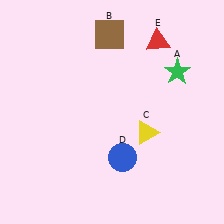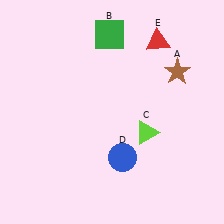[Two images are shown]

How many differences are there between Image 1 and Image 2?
There are 3 differences between the two images.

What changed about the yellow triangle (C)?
In Image 1, C is yellow. In Image 2, it changed to lime.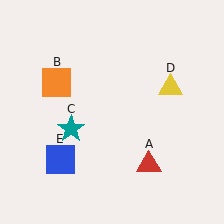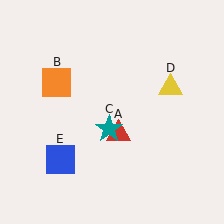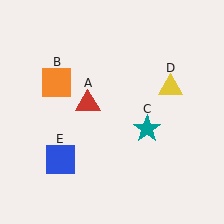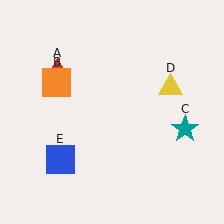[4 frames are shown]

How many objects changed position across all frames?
2 objects changed position: red triangle (object A), teal star (object C).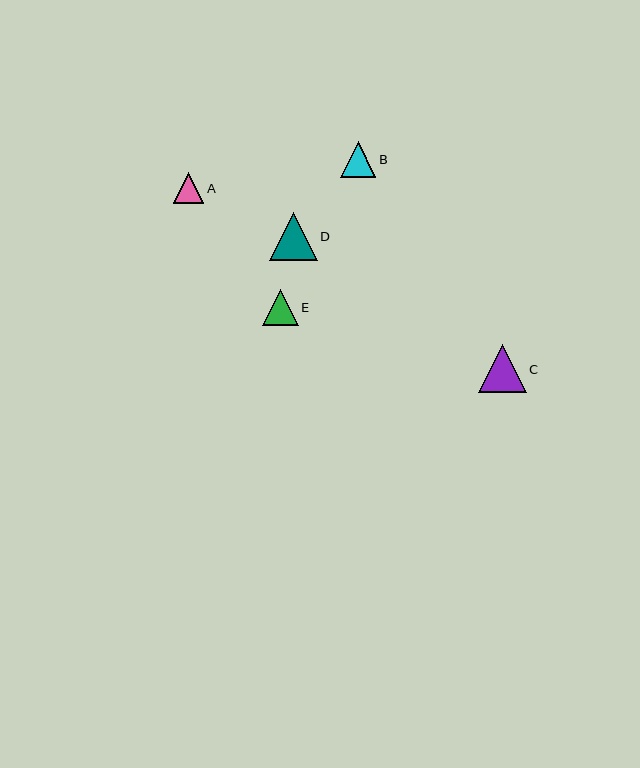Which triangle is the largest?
Triangle C is the largest with a size of approximately 48 pixels.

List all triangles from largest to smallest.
From largest to smallest: C, D, E, B, A.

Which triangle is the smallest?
Triangle A is the smallest with a size of approximately 30 pixels.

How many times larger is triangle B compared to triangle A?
Triangle B is approximately 1.2 times the size of triangle A.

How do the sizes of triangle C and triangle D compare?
Triangle C and triangle D are approximately the same size.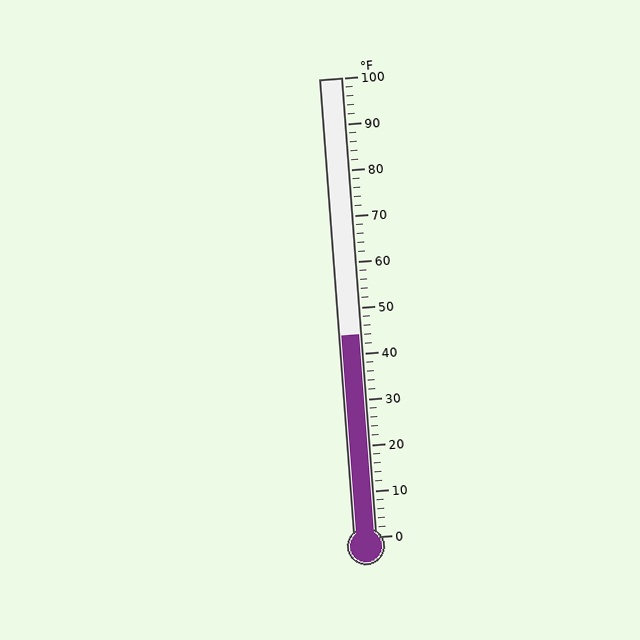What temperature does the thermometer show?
The thermometer shows approximately 44°F.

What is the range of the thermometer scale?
The thermometer scale ranges from 0°F to 100°F.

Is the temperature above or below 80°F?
The temperature is below 80°F.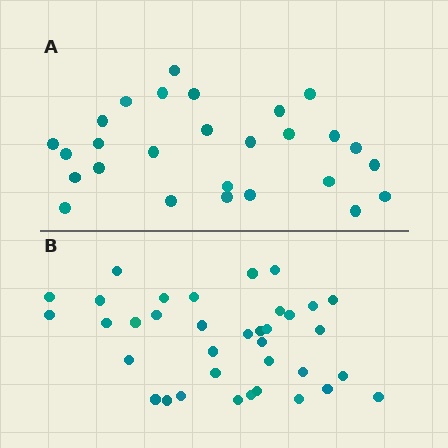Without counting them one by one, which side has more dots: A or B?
Region B (the bottom region) has more dots.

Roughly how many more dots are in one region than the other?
Region B has roughly 8 or so more dots than region A.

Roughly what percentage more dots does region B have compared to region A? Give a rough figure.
About 35% more.